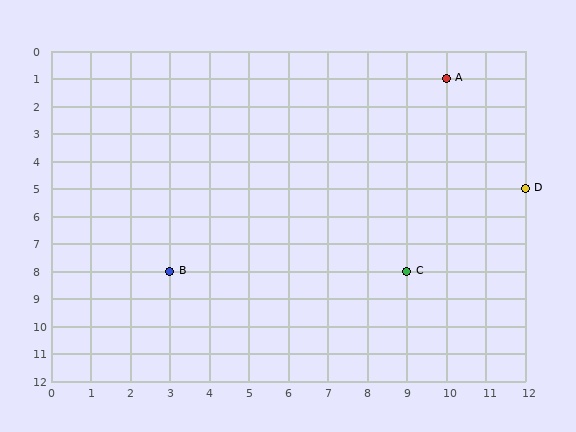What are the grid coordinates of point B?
Point B is at grid coordinates (3, 8).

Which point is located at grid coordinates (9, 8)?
Point C is at (9, 8).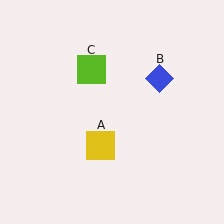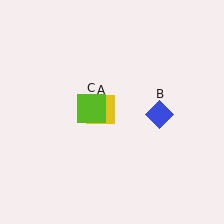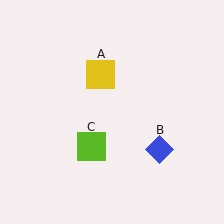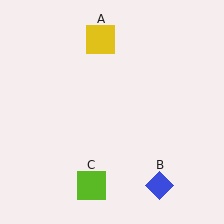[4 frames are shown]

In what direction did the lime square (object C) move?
The lime square (object C) moved down.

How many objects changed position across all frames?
3 objects changed position: yellow square (object A), blue diamond (object B), lime square (object C).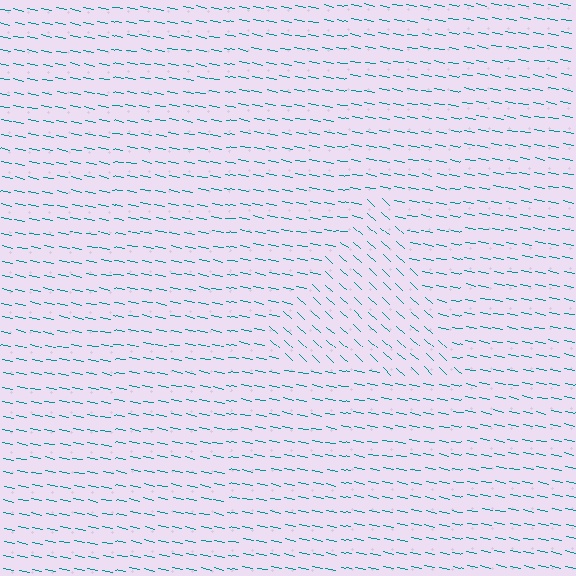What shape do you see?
I see a triangle.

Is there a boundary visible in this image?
Yes, there is a texture boundary formed by a change in line orientation.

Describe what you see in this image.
The image is filled with small teal line segments. A triangle region in the image has lines oriented differently from the surrounding lines, creating a visible texture boundary.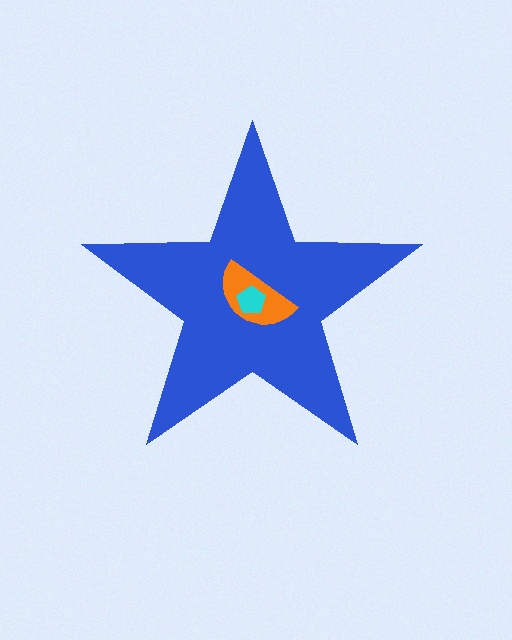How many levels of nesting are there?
3.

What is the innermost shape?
The cyan pentagon.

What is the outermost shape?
The blue star.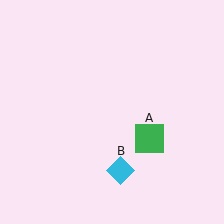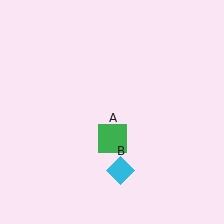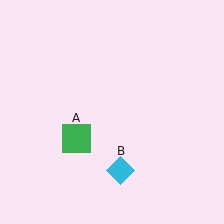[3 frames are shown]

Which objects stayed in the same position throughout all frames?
Cyan diamond (object B) remained stationary.